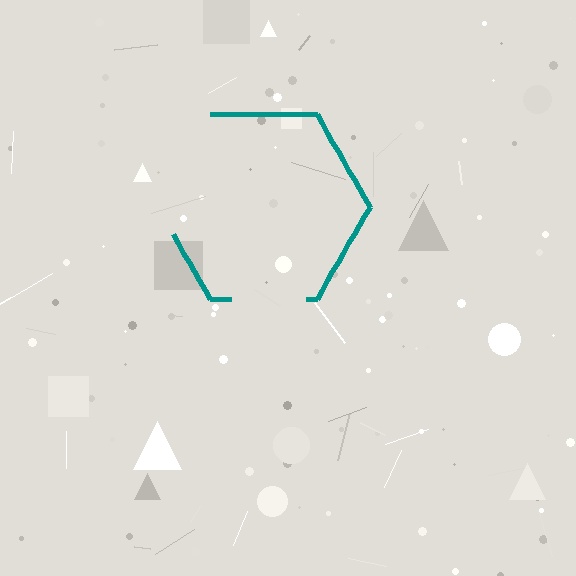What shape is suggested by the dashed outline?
The dashed outline suggests a hexagon.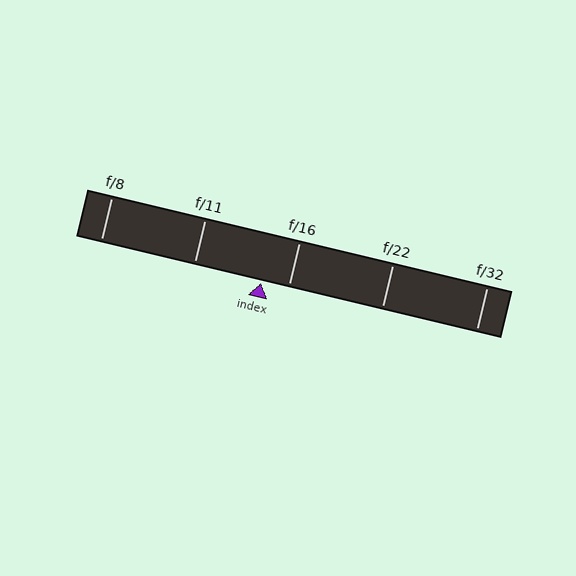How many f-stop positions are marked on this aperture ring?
There are 5 f-stop positions marked.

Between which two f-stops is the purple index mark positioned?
The index mark is between f/11 and f/16.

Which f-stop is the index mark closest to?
The index mark is closest to f/16.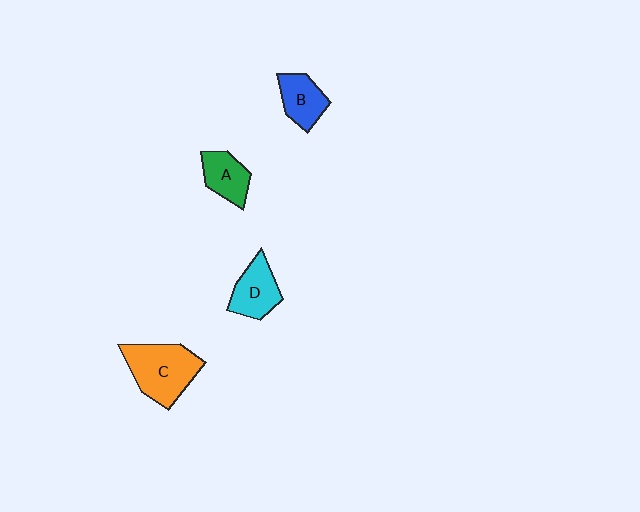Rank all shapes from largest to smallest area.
From largest to smallest: C (orange), D (cyan), B (blue), A (green).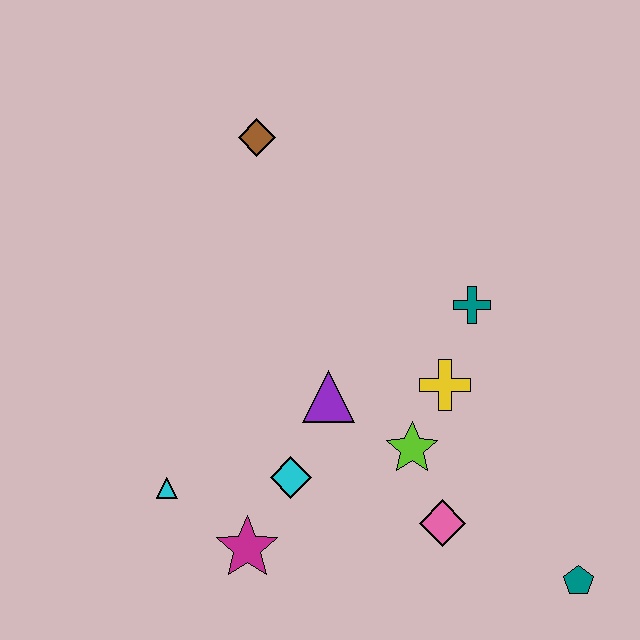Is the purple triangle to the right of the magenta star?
Yes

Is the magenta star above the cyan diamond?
No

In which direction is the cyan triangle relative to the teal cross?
The cyan triangle is to the left of the teal cross.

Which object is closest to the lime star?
The yellow cross is closest to the lime star.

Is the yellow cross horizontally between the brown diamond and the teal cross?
Yes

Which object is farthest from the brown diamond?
The teal pentagon is farthest from the brown diamond.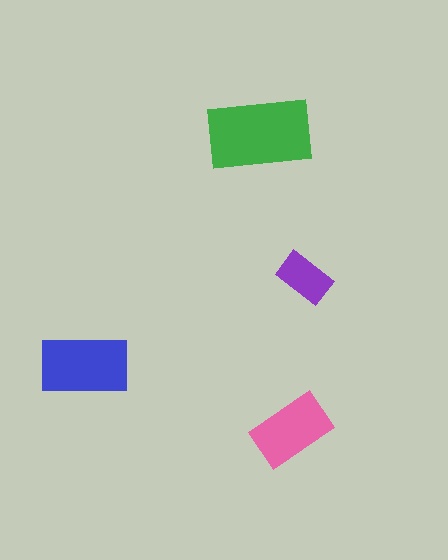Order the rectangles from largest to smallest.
the green one, the blue one, the pink one, the purple one.